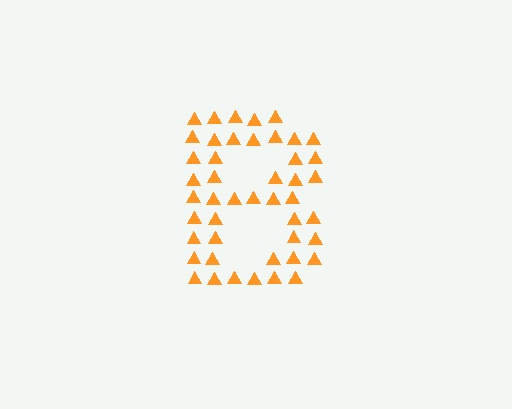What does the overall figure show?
The overall figure shows the letter B.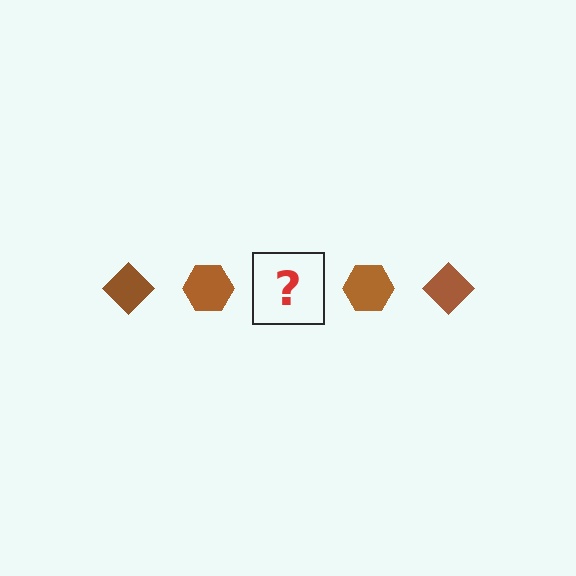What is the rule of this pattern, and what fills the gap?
The rule is that the pattern cycles through diamond, hexagon shapes in brown. The gap should be filled with a brown diamond.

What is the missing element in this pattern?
The missing element is a brown diamond.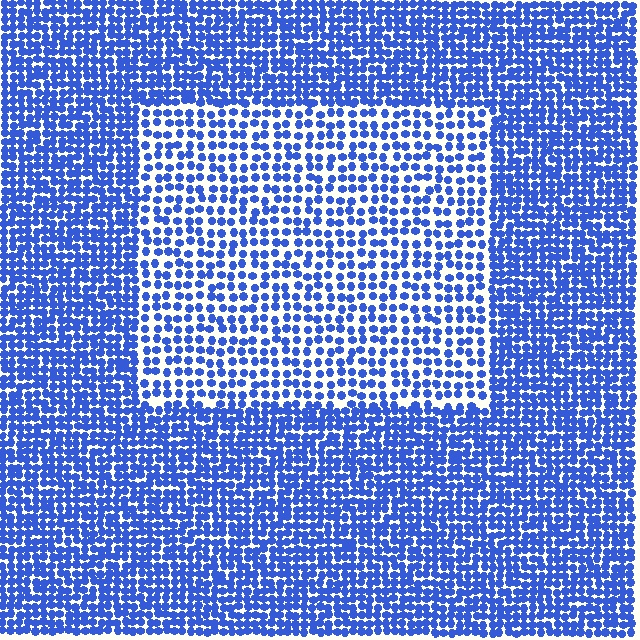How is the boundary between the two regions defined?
The boundary is defined by a change in element density (approximately 1.8x ratio). All elements are the same color, size, and shape.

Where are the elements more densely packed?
The elements are more densely packed outside the rectangle boundary.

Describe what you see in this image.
The image contains small blue elements arranged at two different densities. A rectangle-shaped region is visible where the elements are less densely packed than the surrounding area.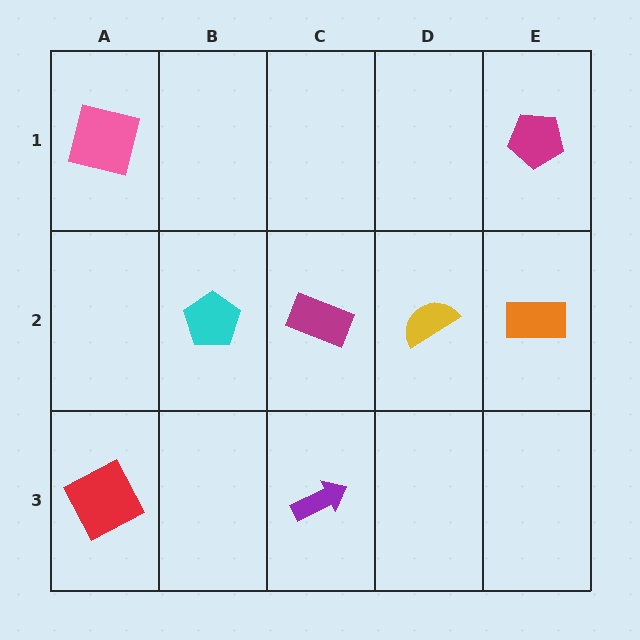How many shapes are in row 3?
2 shapes.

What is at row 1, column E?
A magenta pentagon.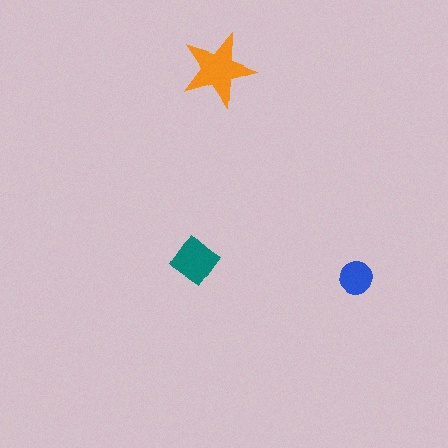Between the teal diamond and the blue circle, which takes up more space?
The teal diamond.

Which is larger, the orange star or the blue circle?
The orange star.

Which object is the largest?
The orange star.